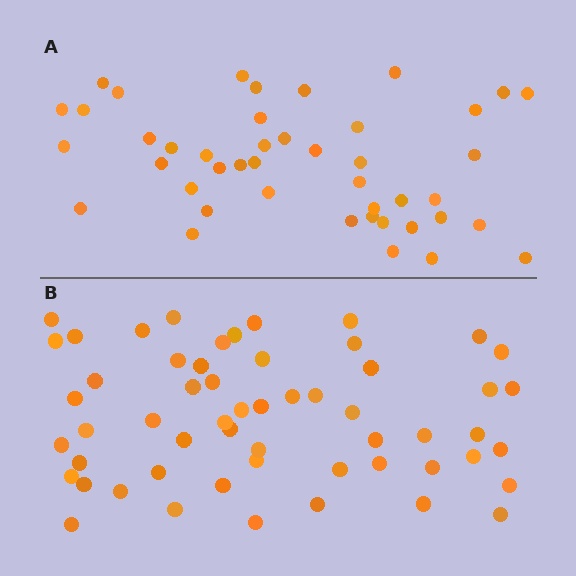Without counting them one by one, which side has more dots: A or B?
Region B (the bottom region) has more dots.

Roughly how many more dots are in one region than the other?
Region B has roughly 12 or so more dots than region A.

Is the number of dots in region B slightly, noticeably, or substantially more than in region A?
Region B has noticeably more, but not dramatically so. The ratio is roughly 1.3 to 1.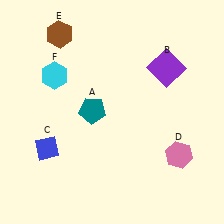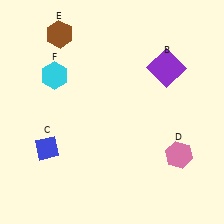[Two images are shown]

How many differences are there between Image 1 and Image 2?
There is 1 difference between the two images.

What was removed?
The teal pentagon (A) was removed in Image 2.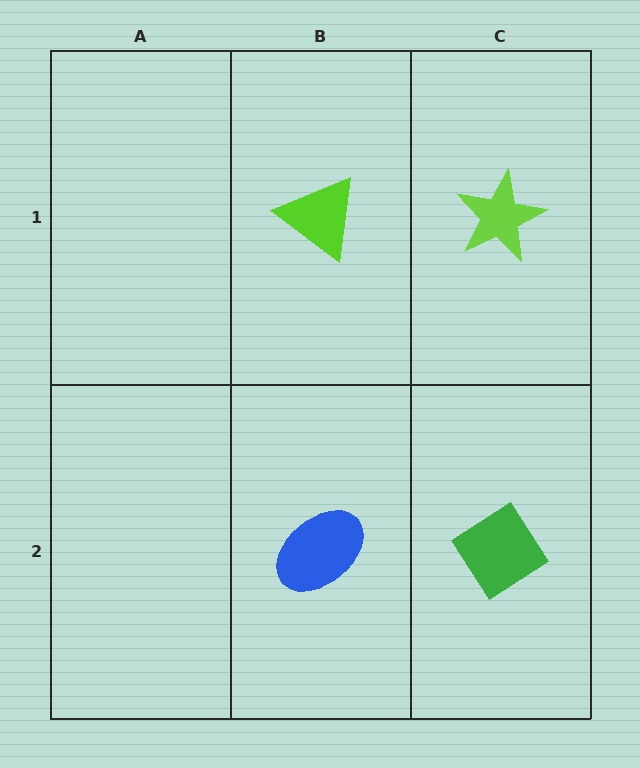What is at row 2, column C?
A green diamond.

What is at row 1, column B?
A lime triangle.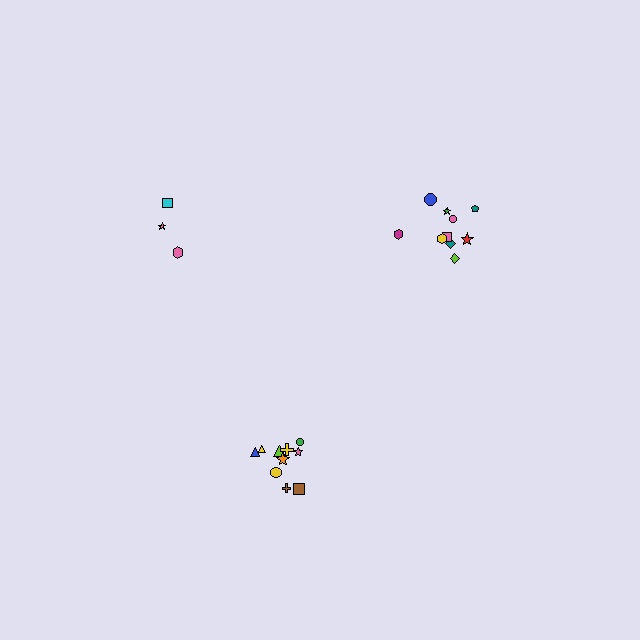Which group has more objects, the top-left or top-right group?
The top-right group.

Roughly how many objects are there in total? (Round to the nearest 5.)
Roughly 25 objects in total.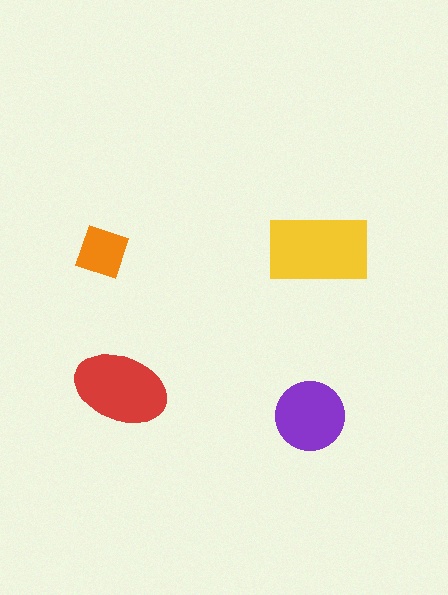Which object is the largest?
The yellow rectangle.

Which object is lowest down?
The purple circle is bottommost.